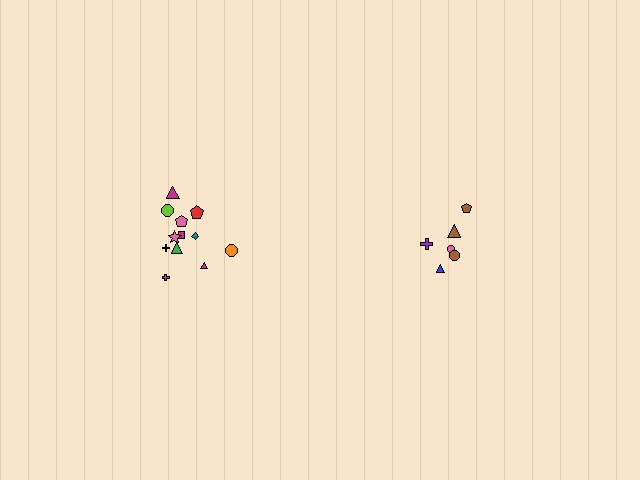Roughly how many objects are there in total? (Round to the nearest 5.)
Roughly 20 objects in total.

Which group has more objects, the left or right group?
The left group.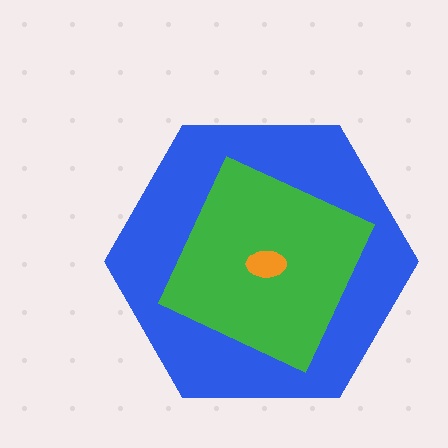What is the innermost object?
The orange ellipse.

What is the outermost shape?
The blue hexagon.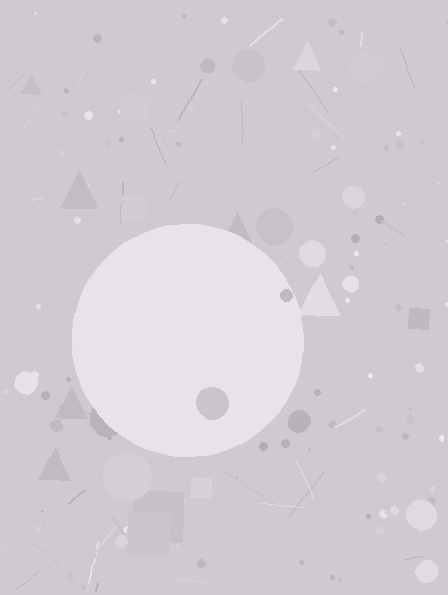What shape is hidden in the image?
A circle is hidden in the image.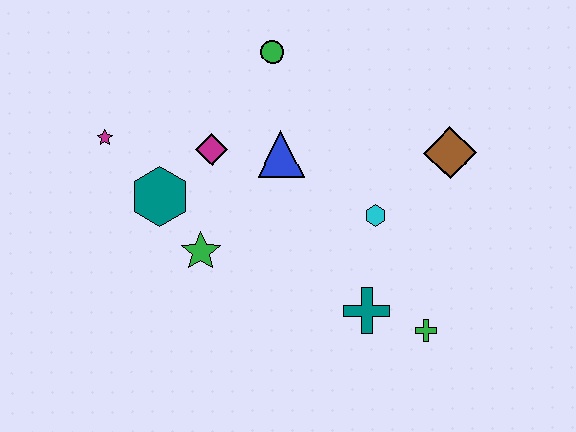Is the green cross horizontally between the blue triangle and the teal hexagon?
No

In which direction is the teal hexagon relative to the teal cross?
The teal hexagon is to the left of the teal cross.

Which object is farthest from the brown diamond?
The magenta star is farthest from the brown diamond.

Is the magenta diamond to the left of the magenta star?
No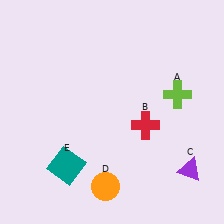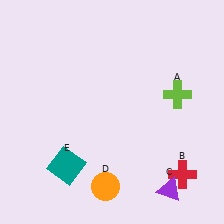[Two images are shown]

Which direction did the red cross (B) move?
The red cross (B) moved down.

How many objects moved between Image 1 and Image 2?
2 objects moved between the two images.